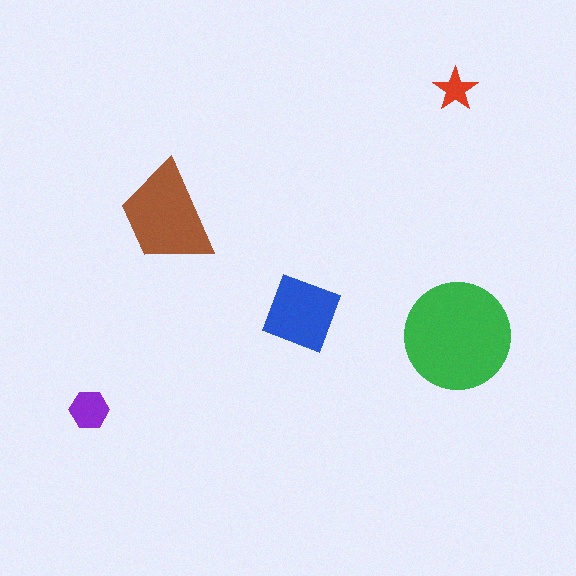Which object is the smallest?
The red star.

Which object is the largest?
The green circle.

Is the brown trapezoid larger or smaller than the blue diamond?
Larger.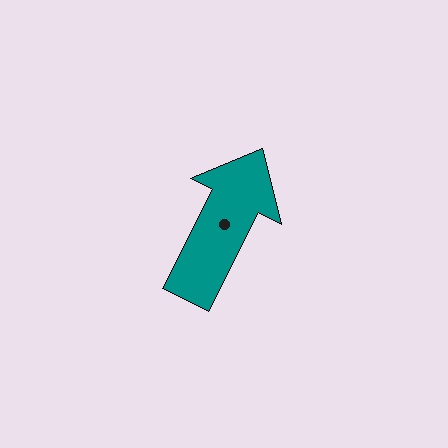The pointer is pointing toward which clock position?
Roughly 1 o'clock.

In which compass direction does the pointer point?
Northeast.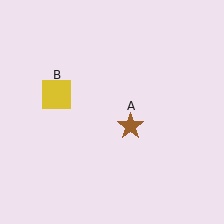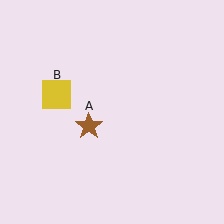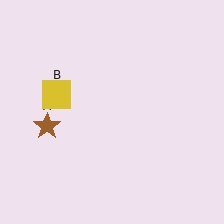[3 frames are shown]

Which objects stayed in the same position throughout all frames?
Yellow square (object B) remained stationary.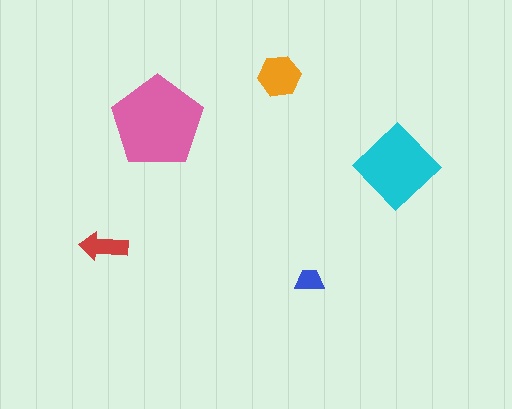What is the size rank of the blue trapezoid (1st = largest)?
5th.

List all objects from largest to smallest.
The pink pentagon, the cyan diamond, the orange hexagon, the red arrow, the blue trapezoid.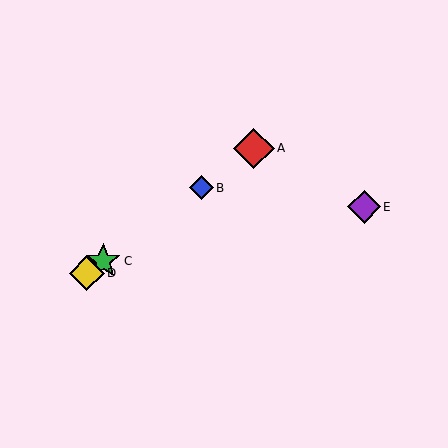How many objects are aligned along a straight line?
4 objects (A, B, C, D) are aligned along a straight line.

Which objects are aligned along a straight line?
Objects A, B, C, D are aligned along a straight line.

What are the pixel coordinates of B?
Object B is at (201, 188).